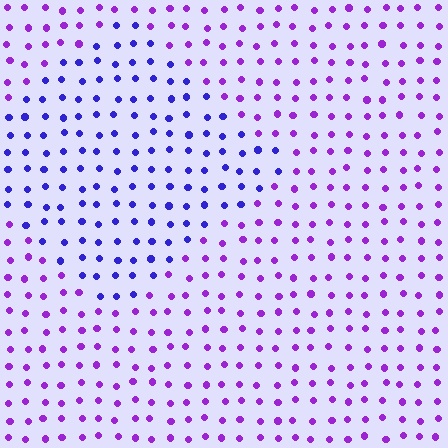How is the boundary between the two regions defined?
The boundary is defined purely by a slight shift in hue (about 37 degrees). Spacing, size, and orientation are identical on both sides.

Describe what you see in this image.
The image is filled with small purple elements in a uniform arrangement. A diamond-shaped region is visible where the elements are tinted to a slightly different hue, forming a subtle color boundary.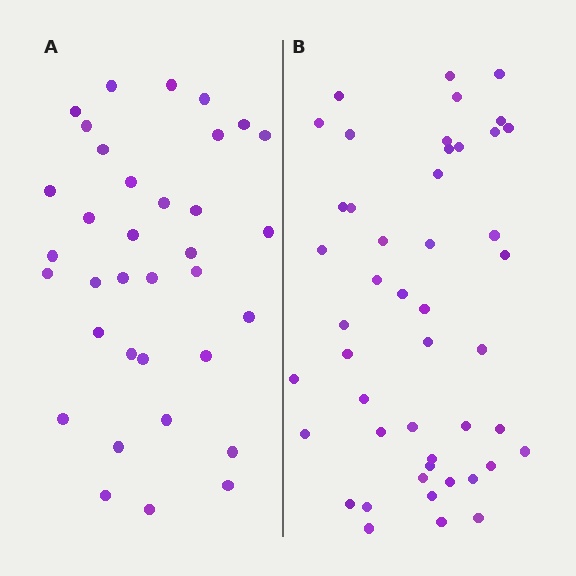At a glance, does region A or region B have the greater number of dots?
Region B (the right region) has more dots.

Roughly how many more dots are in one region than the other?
Region B has roughly 12 or so more dots than region A.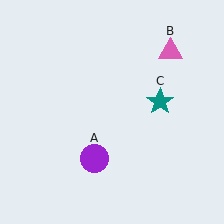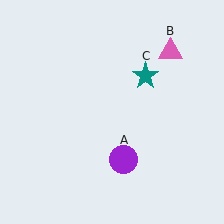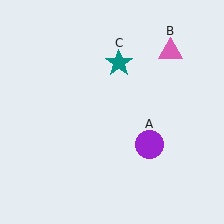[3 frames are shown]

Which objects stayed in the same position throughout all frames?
Pink triangle (object B) remained stationary.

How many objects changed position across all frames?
2 objects changed position: purple circle (object A), teal star (object C).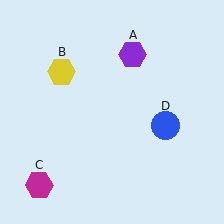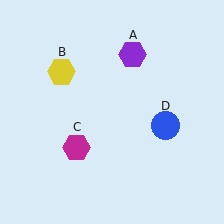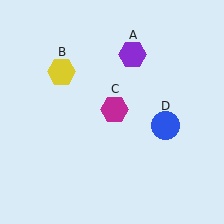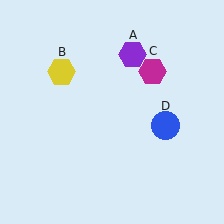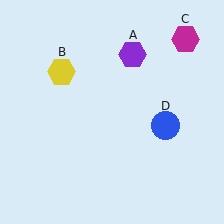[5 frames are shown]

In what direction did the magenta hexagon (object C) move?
The magenta hexagon (object C) moved up and to the right.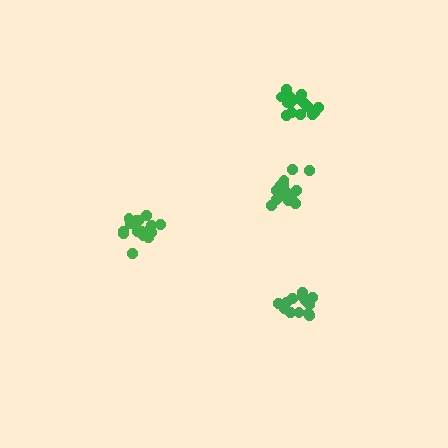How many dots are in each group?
Group 1: 19 dots, Group 2: 16 dots, Group 3: 14 dots, Group 4: 17 dots (66 total).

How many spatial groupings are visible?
There are 4 spatial groupings.